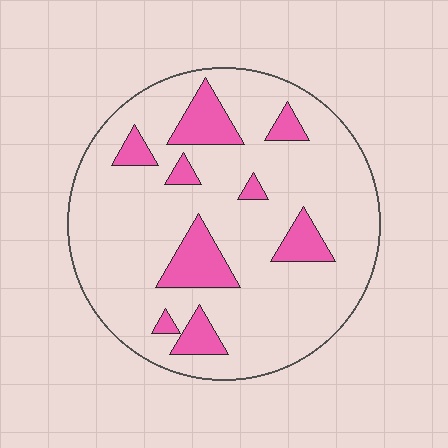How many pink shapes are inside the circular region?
9.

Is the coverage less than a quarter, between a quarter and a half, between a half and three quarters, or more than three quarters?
Less than a quarter.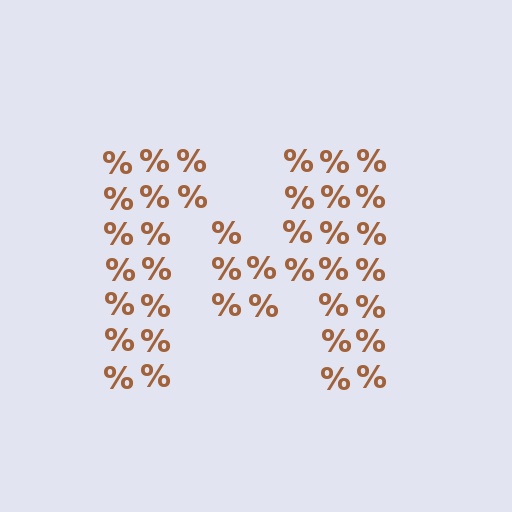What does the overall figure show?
The overall figure shows the letter M.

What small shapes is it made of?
It is made of small percent signs.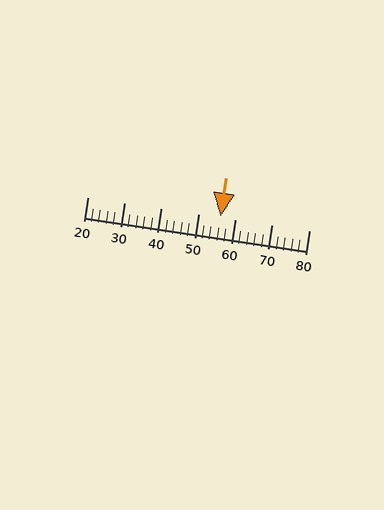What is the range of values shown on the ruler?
The ruler shows values from 20 to 80.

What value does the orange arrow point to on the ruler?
The orange arrow points to approximately 56.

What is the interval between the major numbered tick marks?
The major tick marks are spaced 10 units apart.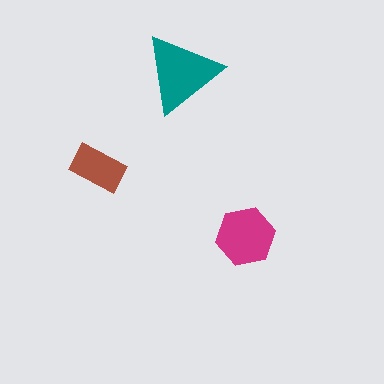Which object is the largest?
The teal triangle.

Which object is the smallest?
The brown rectangle.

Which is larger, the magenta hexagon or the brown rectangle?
The magenta hexagon.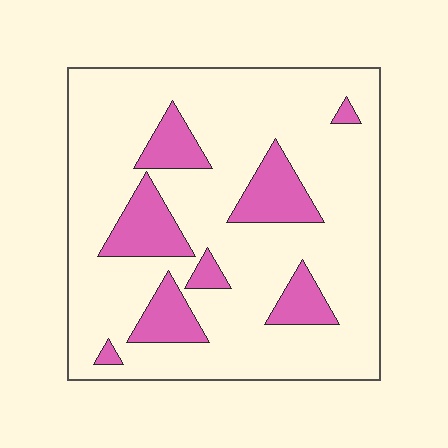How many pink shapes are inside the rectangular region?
8.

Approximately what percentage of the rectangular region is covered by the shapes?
Approximately 20%.